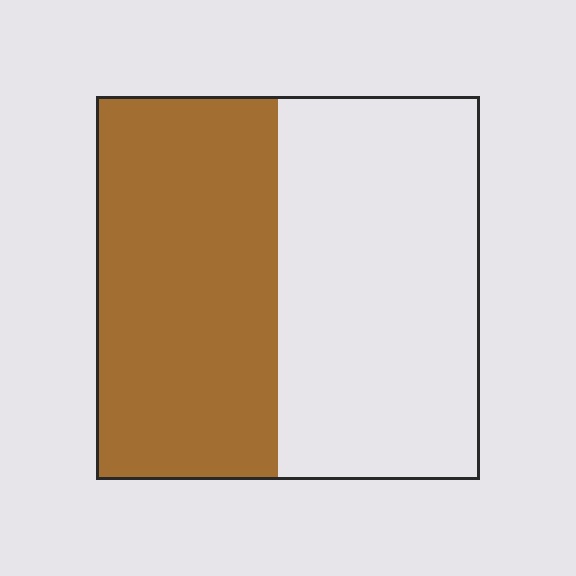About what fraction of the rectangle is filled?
About one half (1/2).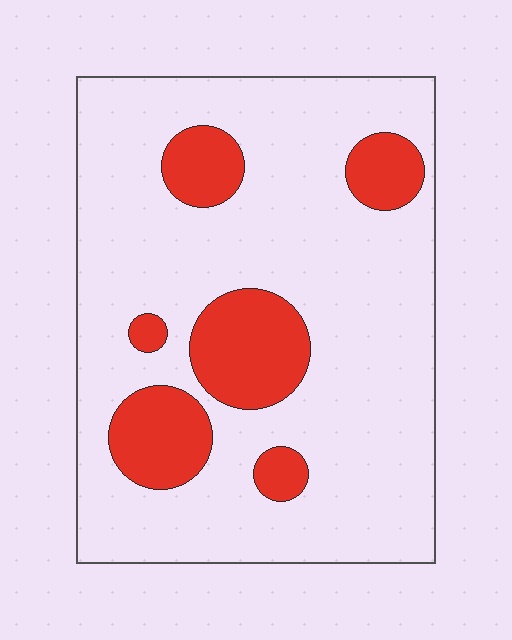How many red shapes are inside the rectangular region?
6.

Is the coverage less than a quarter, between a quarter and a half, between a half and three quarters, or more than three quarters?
Less than a quarter.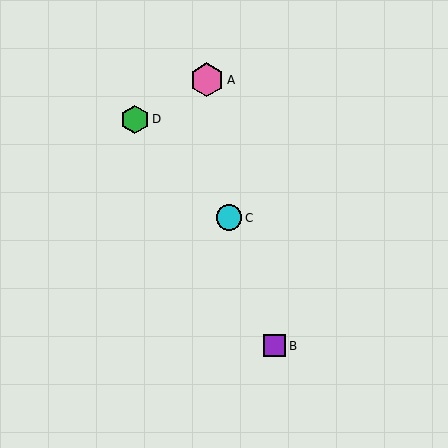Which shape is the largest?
The pink hexagon (labeled A) is the largest.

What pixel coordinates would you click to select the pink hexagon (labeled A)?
Click at (207, 80) to select the pink hexagon A.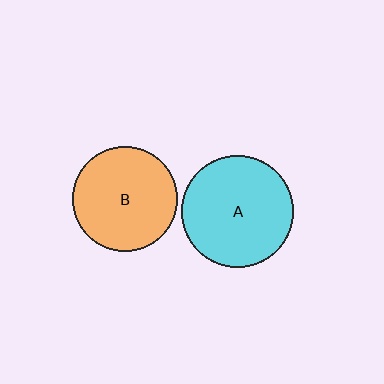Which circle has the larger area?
Circle A (cyan).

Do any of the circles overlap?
No, none of the circles overlap.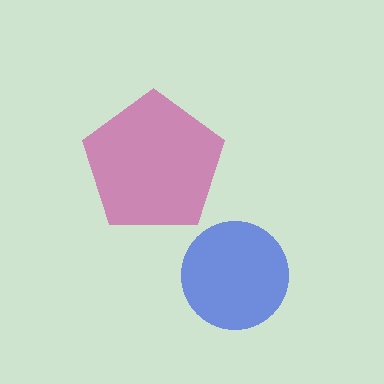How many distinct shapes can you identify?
There are 2 distinct shapes: a blue circle, a magenta pentagon.